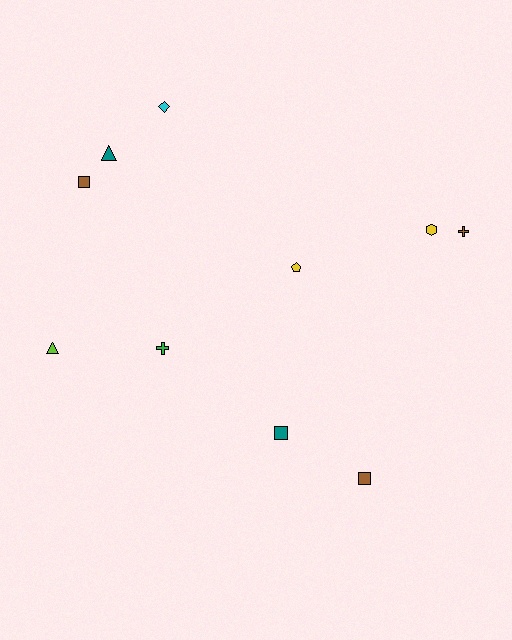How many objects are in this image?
There are 10 objects.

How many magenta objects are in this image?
There are no magenta objects.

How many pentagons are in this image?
There is 1 pentagon.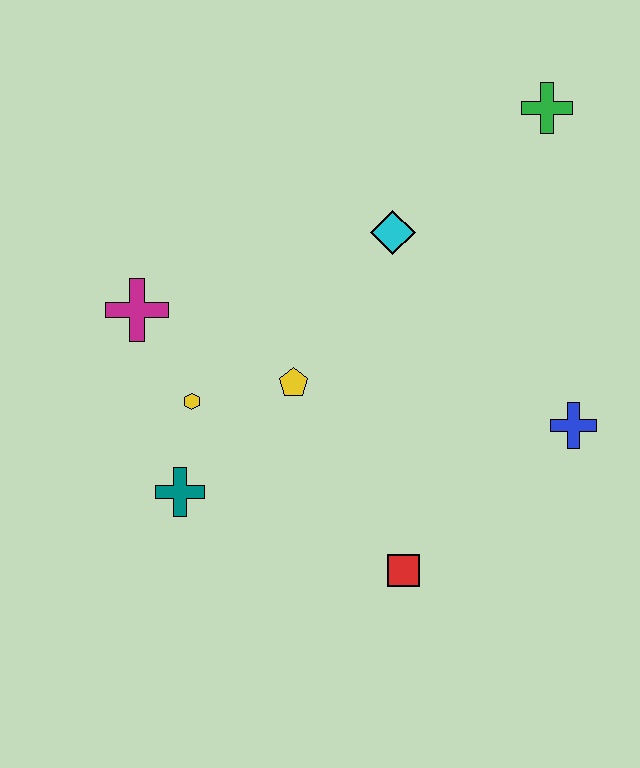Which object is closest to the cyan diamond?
The yellow pentagon is closest to the cyan diamond.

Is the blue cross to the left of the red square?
No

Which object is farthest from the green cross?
The teal cross is farthest from the green cross.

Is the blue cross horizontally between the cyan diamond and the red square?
No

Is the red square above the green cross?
No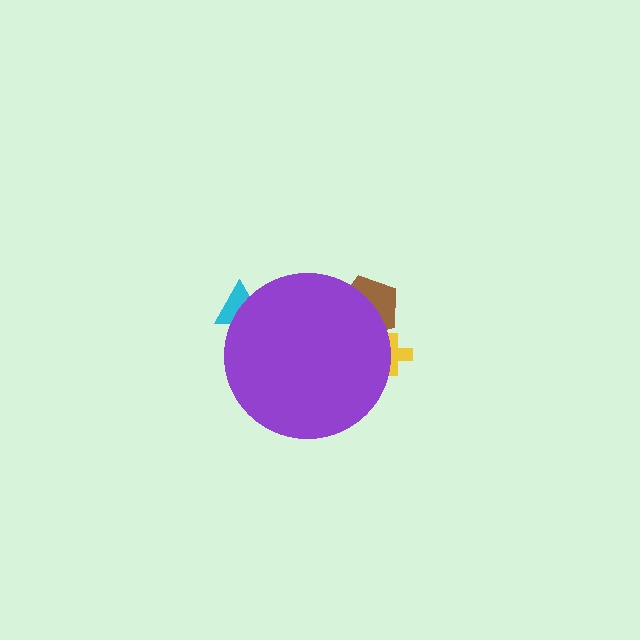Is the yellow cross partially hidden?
Yes, the yellow cross is partially hidden behind the purple circle.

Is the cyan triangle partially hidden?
Yes, the cyan triangle is partially hidden behind the purple circle.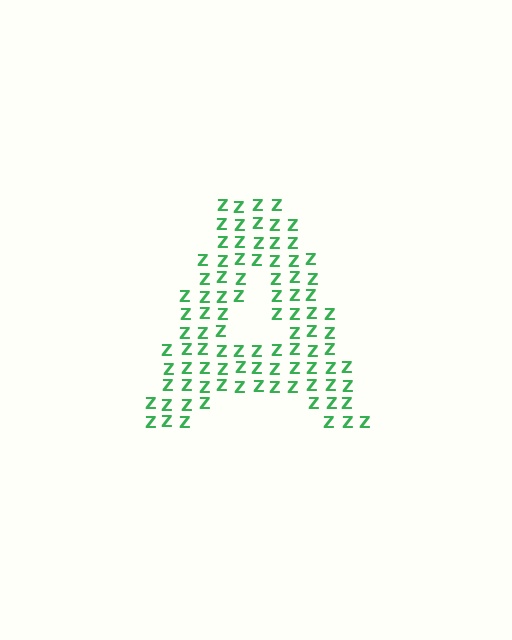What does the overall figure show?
The overall figure shows the letter A.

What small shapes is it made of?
It is made of small letter Z's.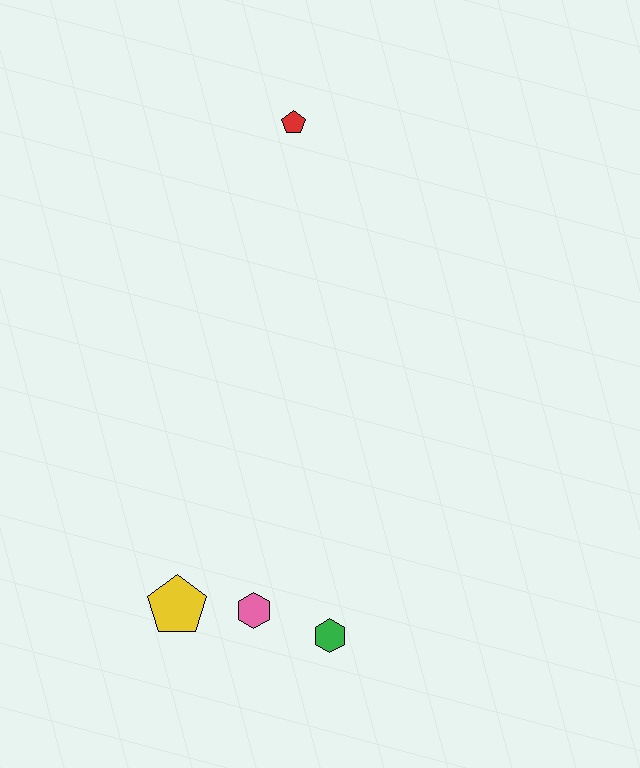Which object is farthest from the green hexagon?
The red pentagon is farthest from the green hexagon.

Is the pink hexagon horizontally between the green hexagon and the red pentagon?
No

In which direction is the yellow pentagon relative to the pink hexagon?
The yellow pentagon is to the left of the pink hexagon.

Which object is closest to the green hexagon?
The pink hexagon is closest to the green hexagon.